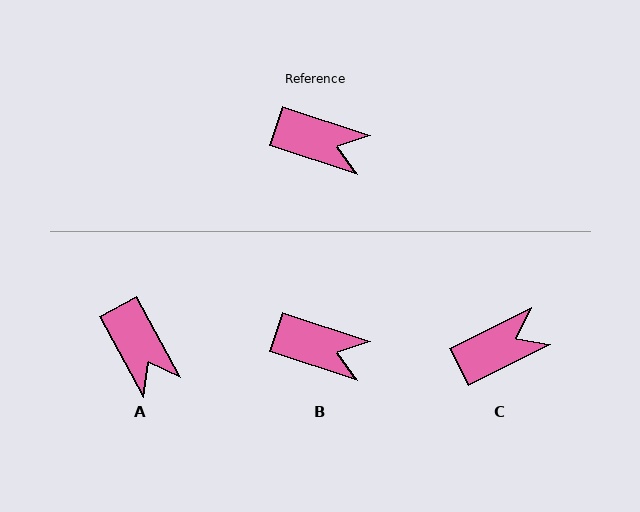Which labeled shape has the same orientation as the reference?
B.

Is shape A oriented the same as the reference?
No, it is off by about 43 degrees.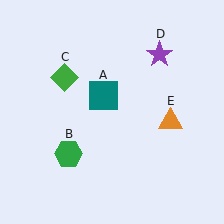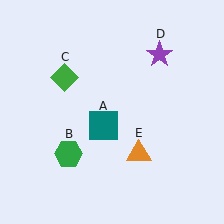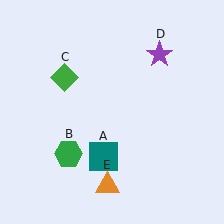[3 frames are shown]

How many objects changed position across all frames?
2 objects changed position: teal square (object A), orange triangle (object E).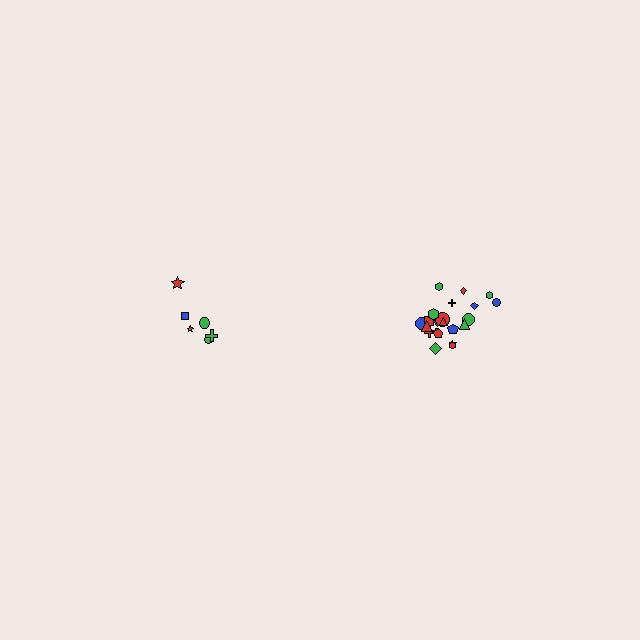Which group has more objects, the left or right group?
The right group.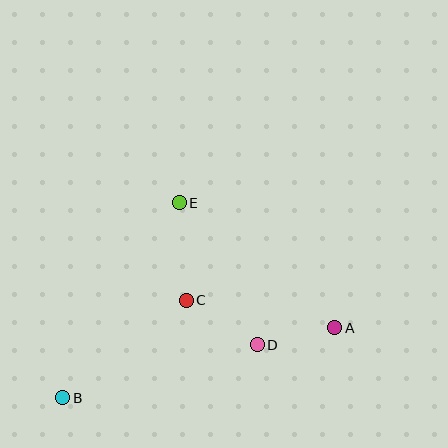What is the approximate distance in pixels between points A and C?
The distance between A and C is approximately 151 pixels.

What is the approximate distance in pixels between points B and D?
The distance between B and D is approximately 202 pixels.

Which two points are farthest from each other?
Points A and B are farthest from each other.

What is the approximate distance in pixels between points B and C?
The distance between B and C is approximately 157 pixels.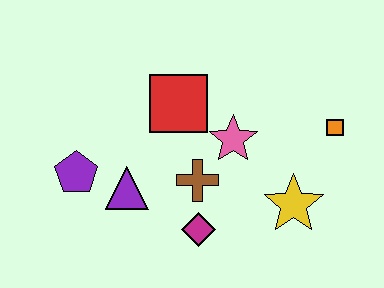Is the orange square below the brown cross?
No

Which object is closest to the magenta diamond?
The brown cross is closest to the magenta diamond.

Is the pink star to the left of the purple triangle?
No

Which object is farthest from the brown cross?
The orange square is farthest from the brown cross.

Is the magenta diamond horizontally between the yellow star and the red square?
Yes